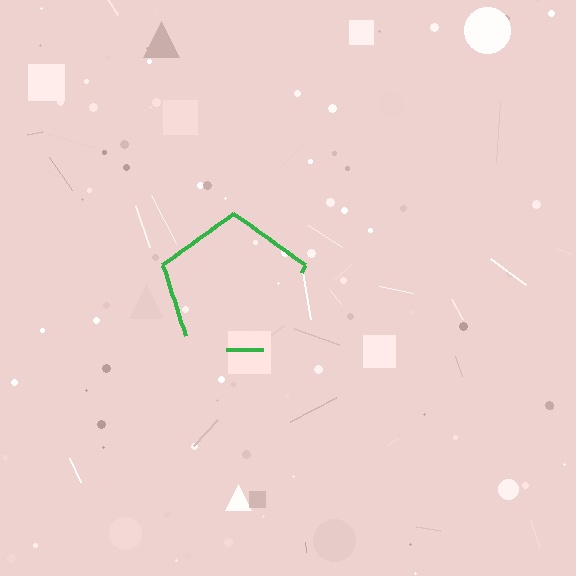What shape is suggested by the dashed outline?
The dashed outline suggests a pentagon.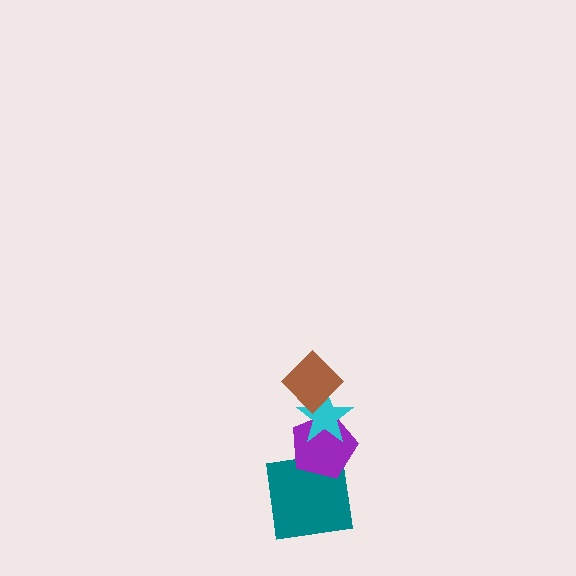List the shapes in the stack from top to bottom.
From top to bottom: the brown diamond, the cyan star, the purple pentagon, the teal square.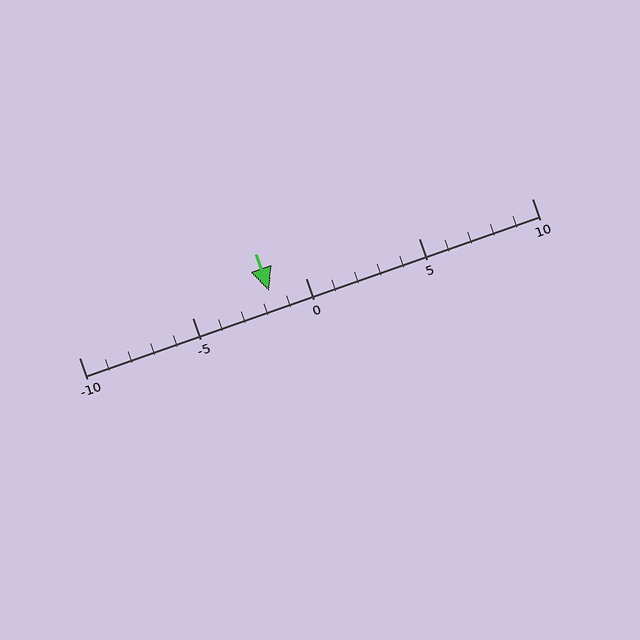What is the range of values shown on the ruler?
The ruler shows values from -10 to 10.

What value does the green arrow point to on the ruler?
The green arrow points to approximately -2.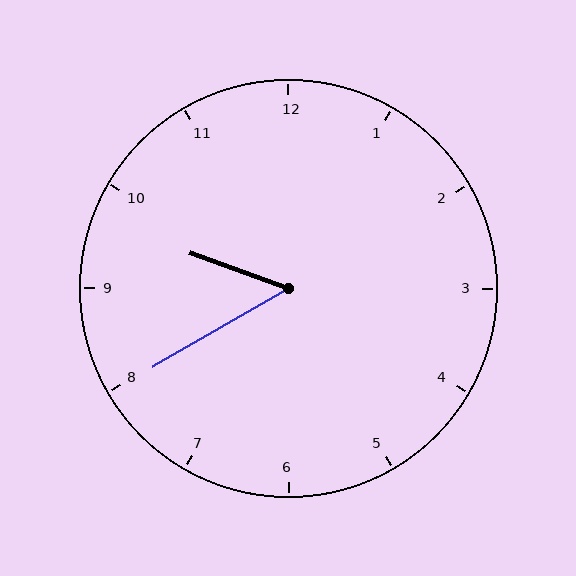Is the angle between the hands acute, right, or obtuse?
It is acute.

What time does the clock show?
9:40.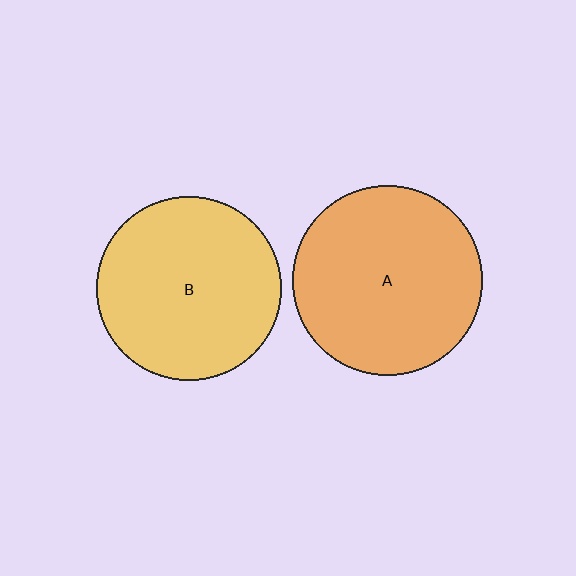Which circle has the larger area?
Circle A (orange).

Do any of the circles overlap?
No, none of the circles overlap.